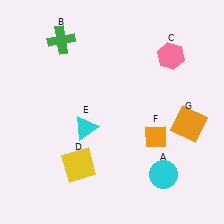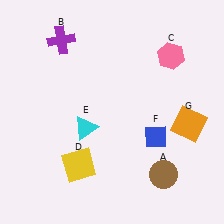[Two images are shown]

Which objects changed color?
A changed from cyan to brown. B changed from green to purple. F changed from orange to blue.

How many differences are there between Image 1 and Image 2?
There are 3 differences between the two images.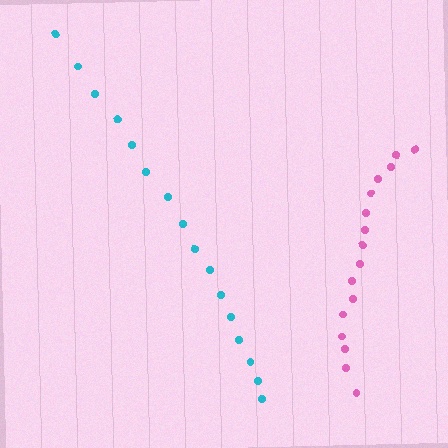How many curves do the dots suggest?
There are 2 distinct paths.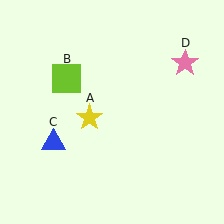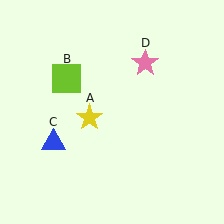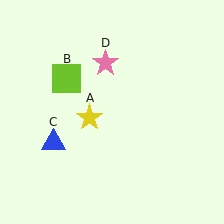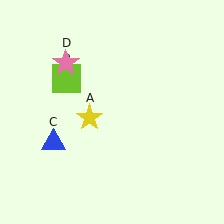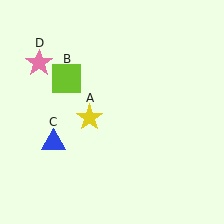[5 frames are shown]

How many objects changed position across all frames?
1 object changed position: pink star (object D).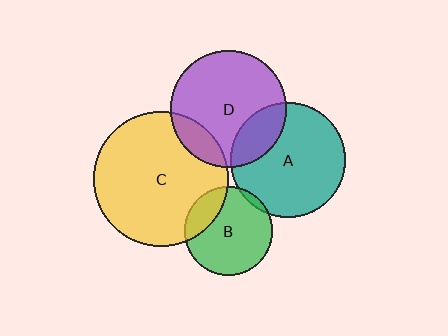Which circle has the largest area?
Circle C (yellow).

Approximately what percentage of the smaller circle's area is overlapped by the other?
Approximately 5%.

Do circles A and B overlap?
Yes.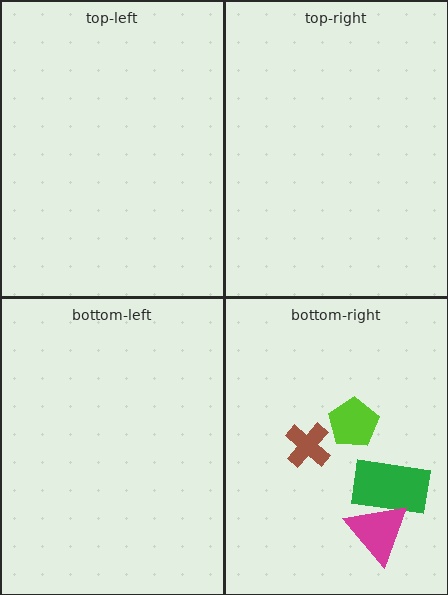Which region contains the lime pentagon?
The bottom-right region.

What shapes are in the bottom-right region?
The green rectangle, the magenta triangle, the lime pentagon, the brown cross.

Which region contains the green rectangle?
The bottom-right region.